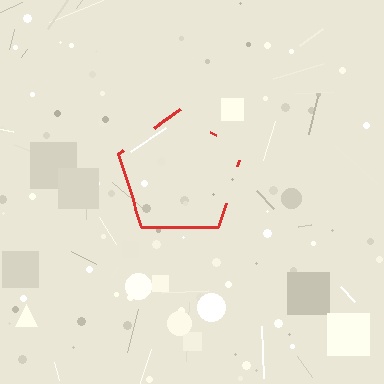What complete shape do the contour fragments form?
The contour fragments form a pentagon.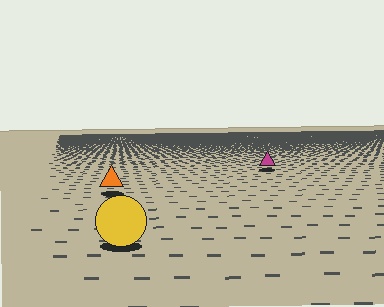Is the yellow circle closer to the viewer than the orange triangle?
Yes. The yellow circle is closer — you can tell from the texture gradient: the ground texture is coarser near it.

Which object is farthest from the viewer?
The magenta triangle is farthest from the viewer. It appears smaller and the ground texture around it is denser.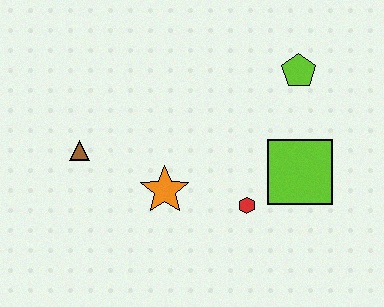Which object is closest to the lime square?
The red hexagon is closest to the lime square.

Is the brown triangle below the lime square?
No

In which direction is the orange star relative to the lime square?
The orange star is to the left of the lime square.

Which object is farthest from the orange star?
The lime pentagon is farthest from the orange star.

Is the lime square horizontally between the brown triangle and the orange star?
No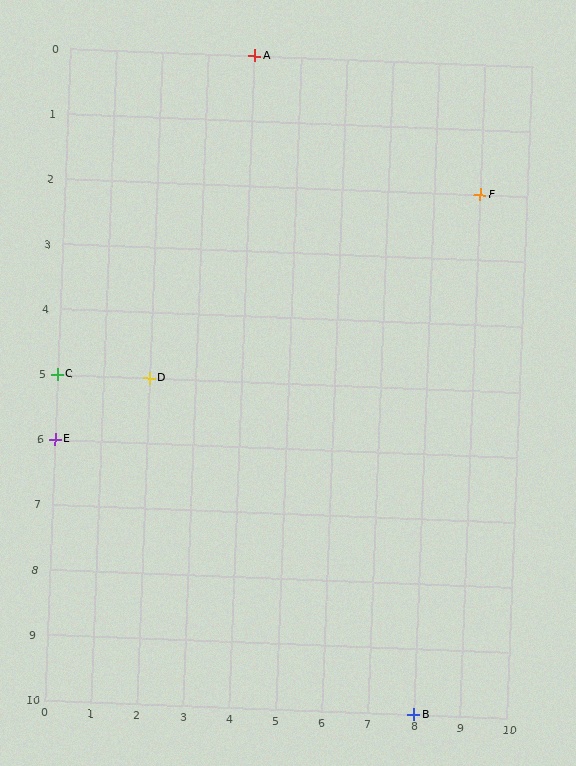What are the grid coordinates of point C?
Point C is at grid coordinates (0, 5).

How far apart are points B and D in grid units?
Points B and D are 6 columns and 5 rows apart (about 7.8 grid units diagonally).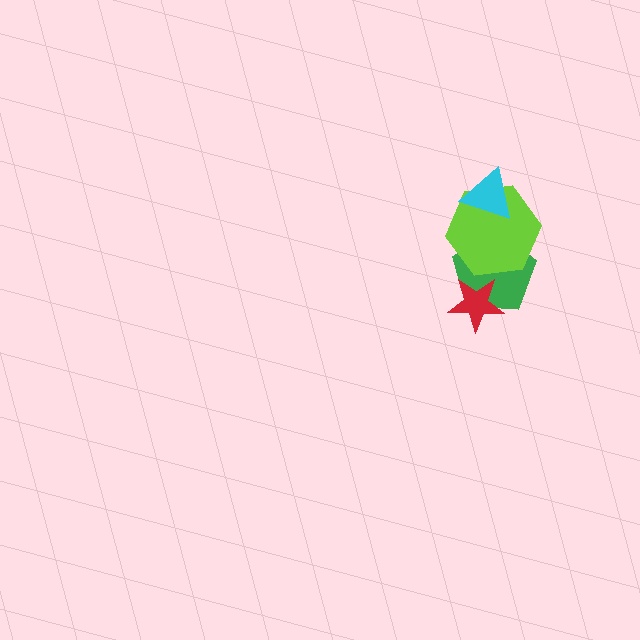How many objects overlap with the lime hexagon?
2 objects overlap with the lime hexagon.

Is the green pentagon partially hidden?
Yes, it is partially covered by another shape.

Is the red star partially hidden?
No, no other shape covers it.